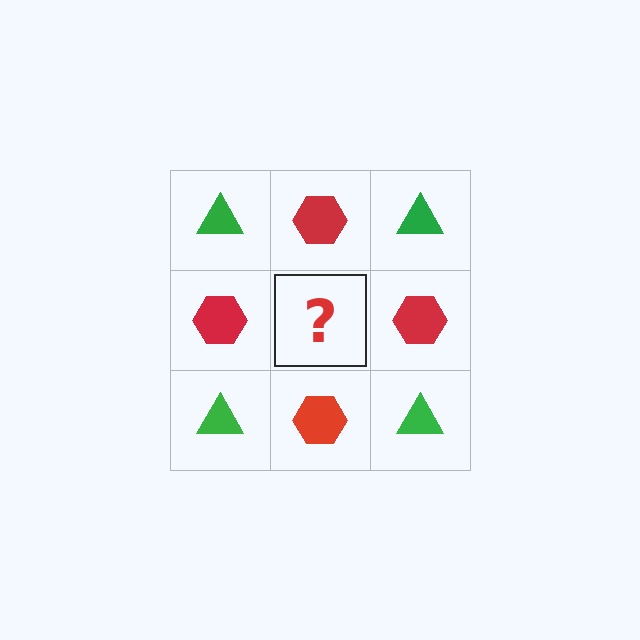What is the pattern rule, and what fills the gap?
The rule is that it alternates green triangle and red hexagon in a checkerboard pattern. The gap should be filled with a green triangle.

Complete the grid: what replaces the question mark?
The question mark should be replaced with a green triangle.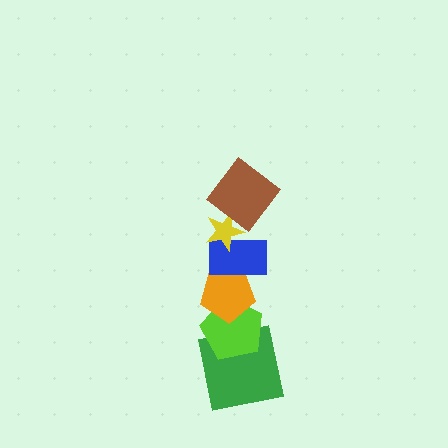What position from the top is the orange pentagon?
The orange pentagon is 4th from the top.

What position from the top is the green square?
The green square is 6th from the top.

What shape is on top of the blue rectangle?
The yellow star is on top of the blue rectangle.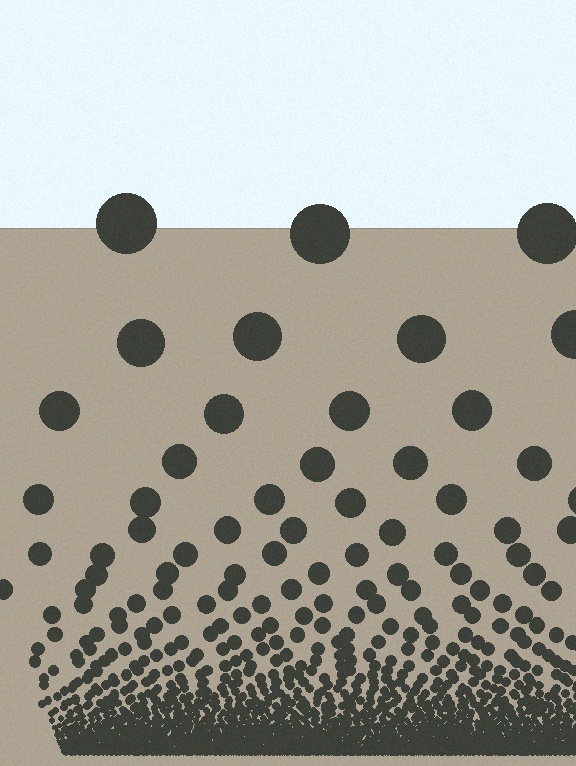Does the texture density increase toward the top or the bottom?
Density increases toward the bottom.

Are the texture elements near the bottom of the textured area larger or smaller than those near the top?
Smaller. The gradient is inverted — elements near the bottom are smaller and denser.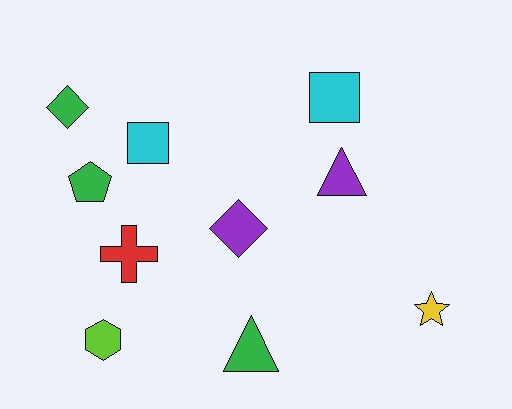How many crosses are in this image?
There is 1 cross.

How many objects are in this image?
There are 10 objects.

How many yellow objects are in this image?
There is 1 yellow object.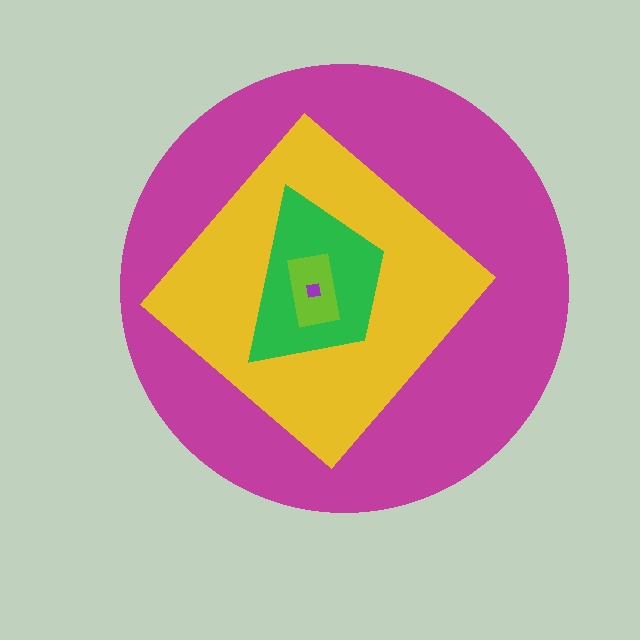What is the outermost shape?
The magenta circle.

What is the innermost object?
The purple square.